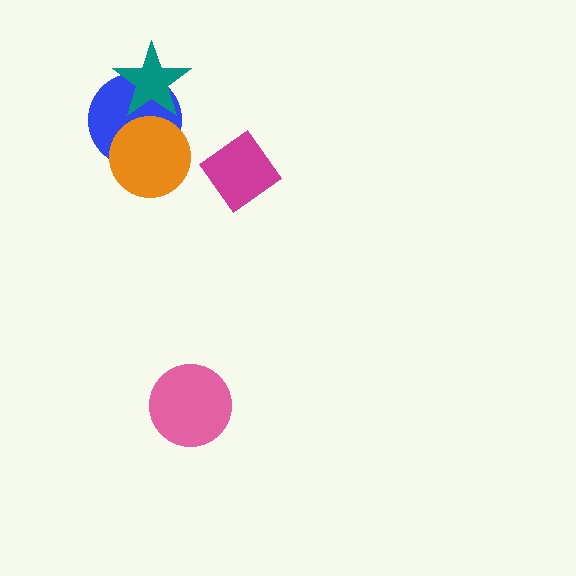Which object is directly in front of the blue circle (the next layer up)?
The teal star is directly in front of the blue circle.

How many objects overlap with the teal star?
1 object overlaps with the teal star.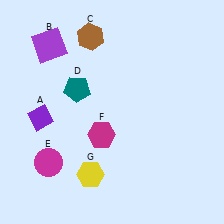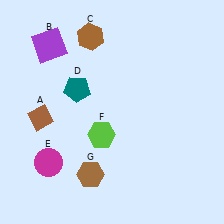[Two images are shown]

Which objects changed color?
A changed from purple to brown. F changed from magenta to lime. G changed from yellow to brown.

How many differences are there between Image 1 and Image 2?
There are 3 differences between the two images.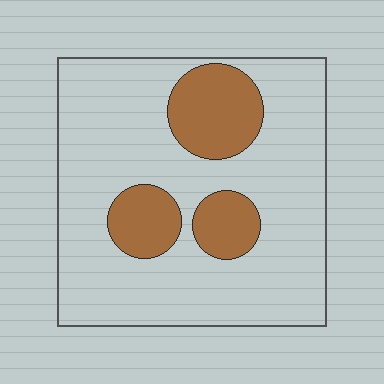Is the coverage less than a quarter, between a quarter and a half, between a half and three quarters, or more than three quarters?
Less than a quarter.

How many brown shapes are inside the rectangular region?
3.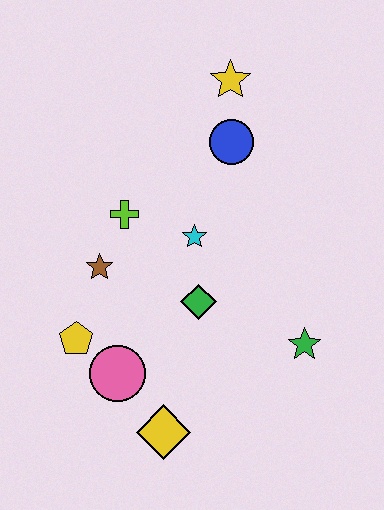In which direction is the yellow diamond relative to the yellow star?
The yellow diamond is below the yellow star.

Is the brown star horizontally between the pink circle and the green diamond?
No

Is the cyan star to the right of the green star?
No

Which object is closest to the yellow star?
The blue circle is closest to the yellow star.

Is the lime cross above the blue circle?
No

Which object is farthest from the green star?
The yellow star is farthest from the green star.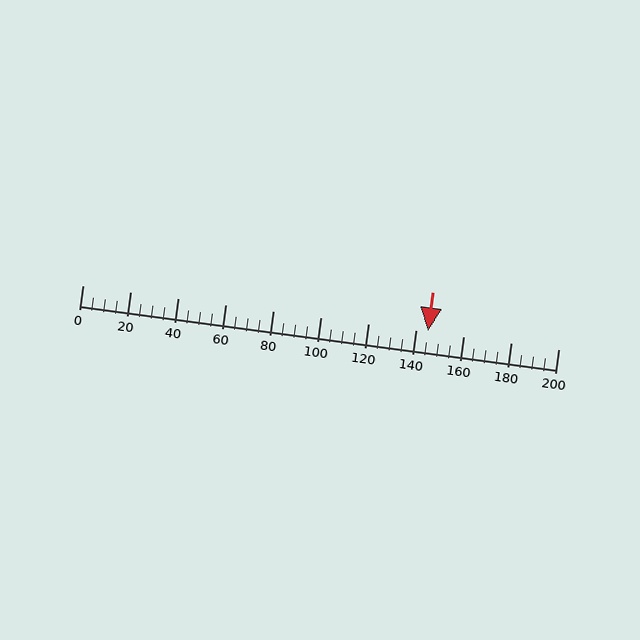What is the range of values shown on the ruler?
The ruler shows values from 0 to 200.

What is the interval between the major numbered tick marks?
The major tick marks are spaced 20 units apart.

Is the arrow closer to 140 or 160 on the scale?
The arrow is closer to 140.